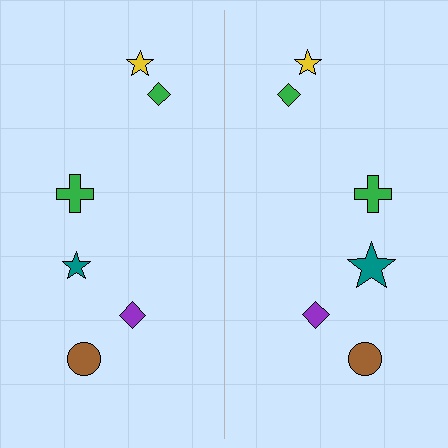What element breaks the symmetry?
The teal star on the right side has a different size than its mirror counterpart.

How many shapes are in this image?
There are 12 shapes in this image.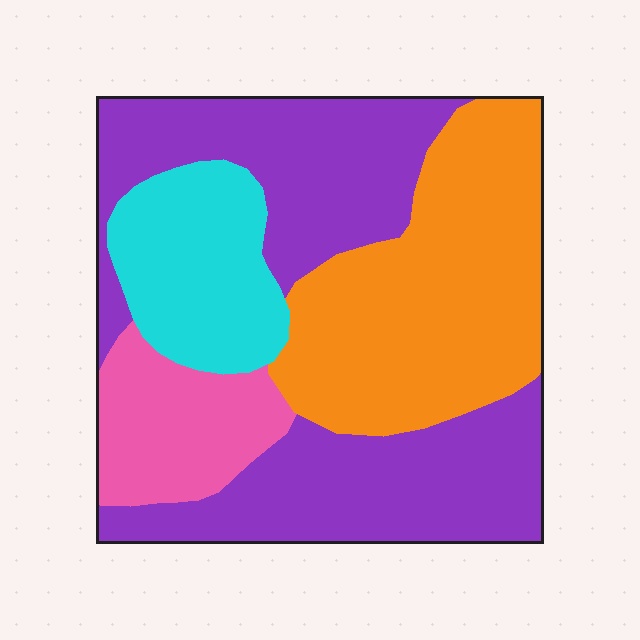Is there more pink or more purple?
Purple.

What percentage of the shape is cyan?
Cyan takes up about one sixth (1/6) of the shape.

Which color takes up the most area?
Purple, at roughly 45%.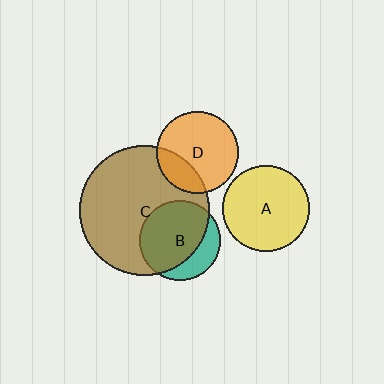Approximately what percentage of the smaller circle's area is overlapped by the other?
Approximately 25%.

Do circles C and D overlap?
Yes.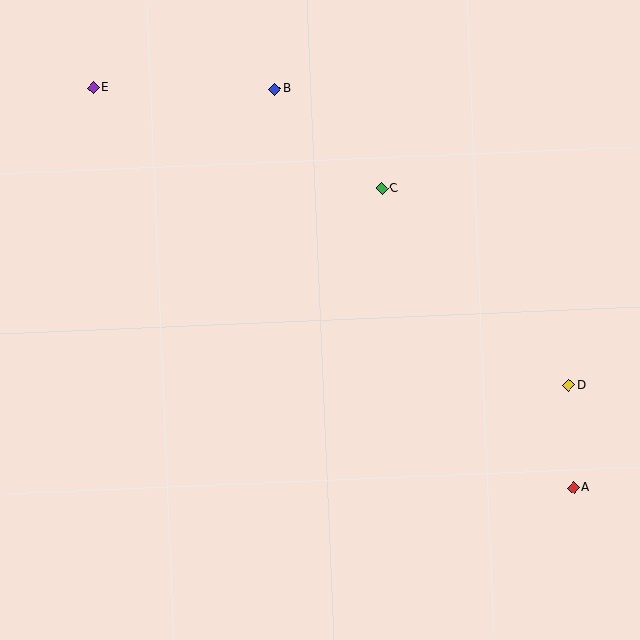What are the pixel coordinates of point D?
Point D is at (569, 385).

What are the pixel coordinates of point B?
Point B is at (275, 89).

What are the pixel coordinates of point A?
Point A is at (574, 488).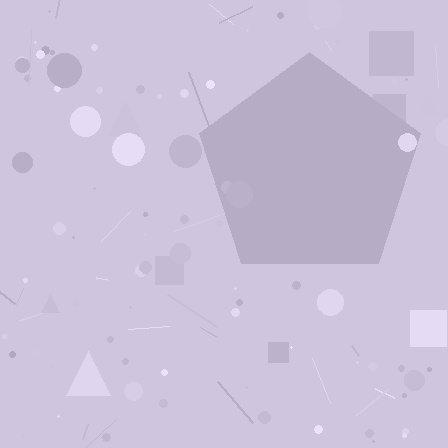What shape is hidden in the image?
A pentagon is hidden in the image.